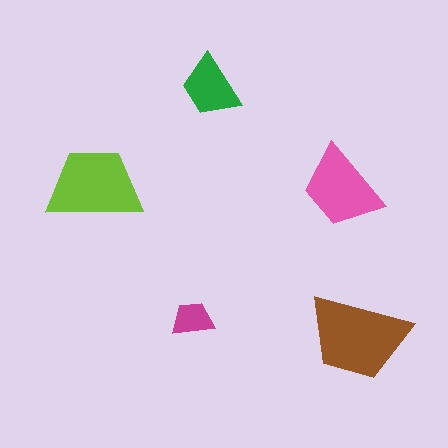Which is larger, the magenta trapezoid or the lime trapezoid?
The lime one.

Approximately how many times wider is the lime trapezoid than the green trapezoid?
About 1.5 times wider.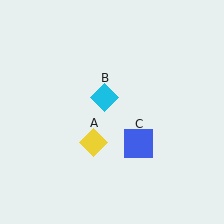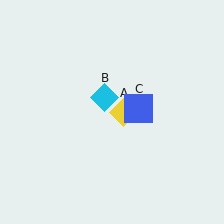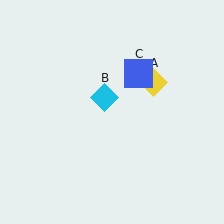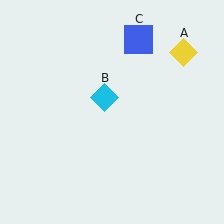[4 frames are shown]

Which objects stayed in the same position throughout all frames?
Cyan diamond (object B) remained stationary.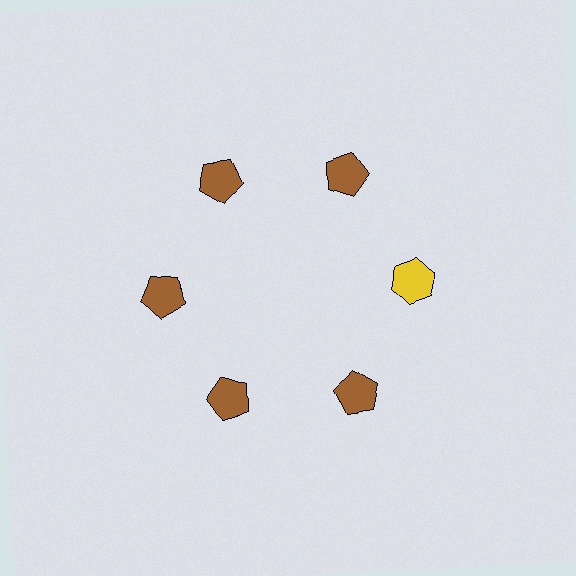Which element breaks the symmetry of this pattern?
The yellow hexagon at roughly the 3 o'clock position breaks the symmetry. All other shapes are brown pentagons.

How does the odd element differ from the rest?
It differs in both color (yellow instead of brown) and shape (hexagon instead of pentagon).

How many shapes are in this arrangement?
There are 6 shapes arranged in a ring pattern.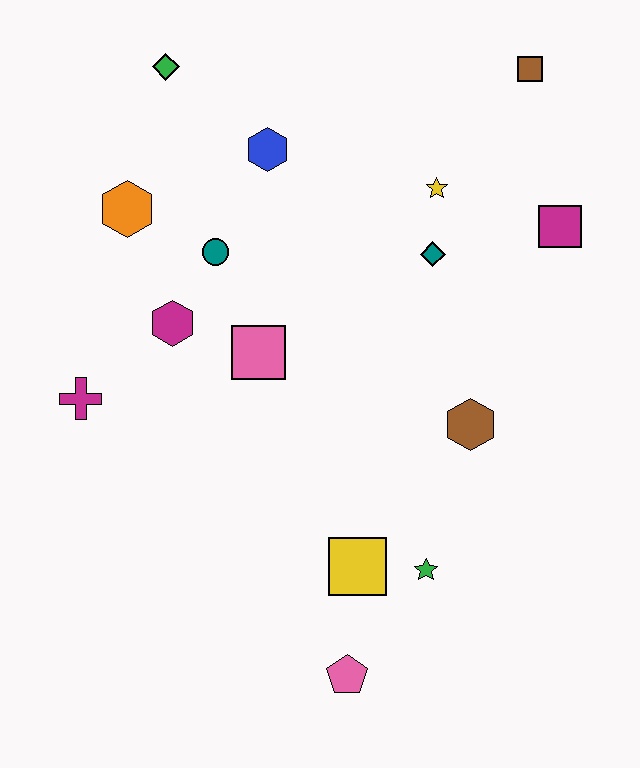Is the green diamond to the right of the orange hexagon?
Yes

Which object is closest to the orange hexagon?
The teal circle is closest to the orange hexagon.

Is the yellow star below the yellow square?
No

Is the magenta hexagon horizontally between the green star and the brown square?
No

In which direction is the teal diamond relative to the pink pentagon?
The teal diamond is above the pink pentagon.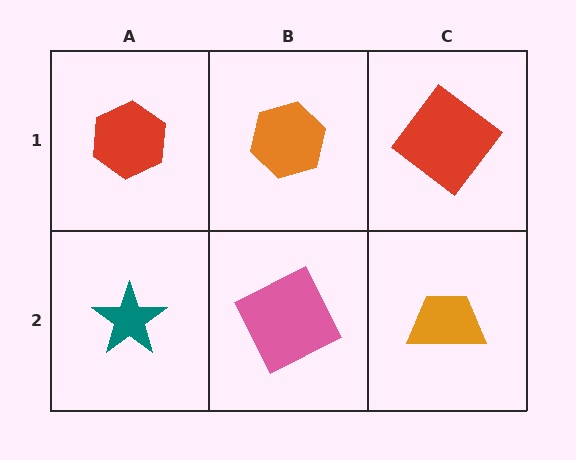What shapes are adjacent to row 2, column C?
A red diamond (row 1, column C), a pink square (row 2, column B).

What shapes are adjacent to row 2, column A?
A red hexagon (row 1, column A), a pink square (row 2, column B).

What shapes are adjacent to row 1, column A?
A teal star (row 2, column A), an orange hexagon (row 1, column B).